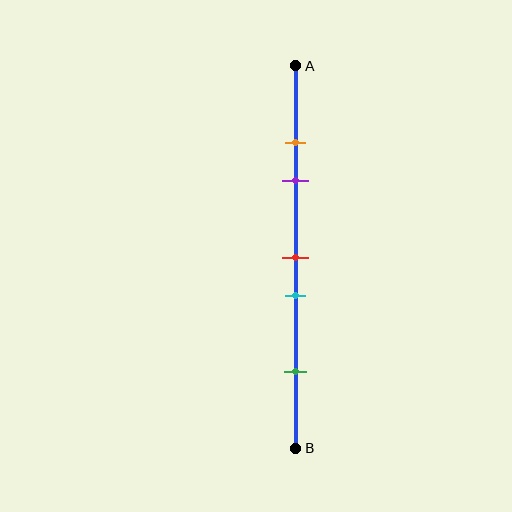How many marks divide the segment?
There are 5 marks dividing the segment.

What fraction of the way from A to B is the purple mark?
The purple mark is approximately 30% (0.3) of the way from A to B.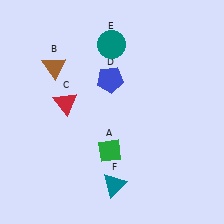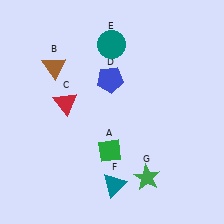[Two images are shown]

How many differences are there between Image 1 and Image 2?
There is 1 difference between the two images.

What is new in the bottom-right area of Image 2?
A green star (G) was added in the bottom-right area of Image 2.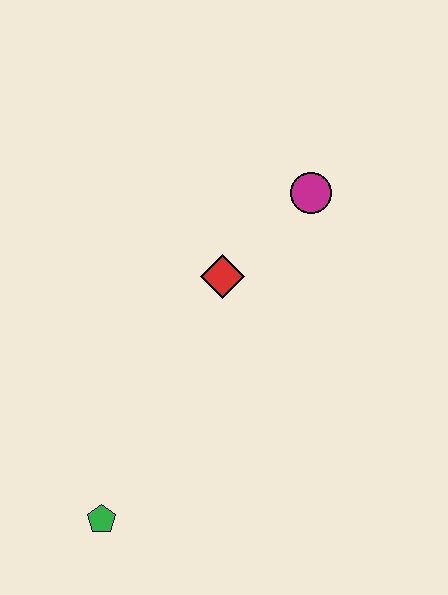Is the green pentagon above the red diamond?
No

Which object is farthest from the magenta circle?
The green pentagon is farthest from the magenta circle.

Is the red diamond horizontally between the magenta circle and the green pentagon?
Yes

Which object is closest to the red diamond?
The magenta circle is closest to the red diamond.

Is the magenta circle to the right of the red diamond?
Yes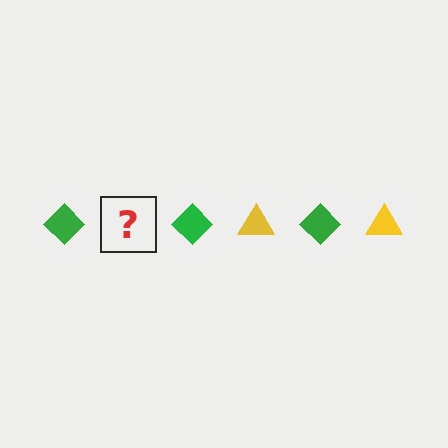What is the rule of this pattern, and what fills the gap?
The rule is that the pattern alternates between green diamond and yellow triangle. The gap should be filled with a yellow triangle.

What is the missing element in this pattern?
The missing element is a yellow triangle.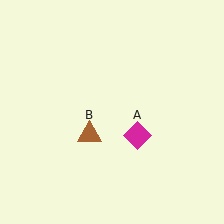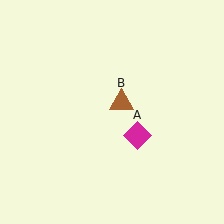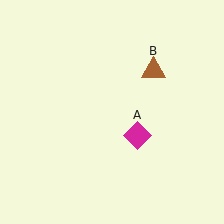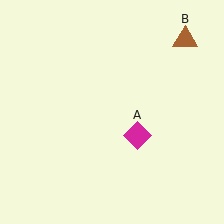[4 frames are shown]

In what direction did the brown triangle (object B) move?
The brown triangle (object B) moved up and to the right.